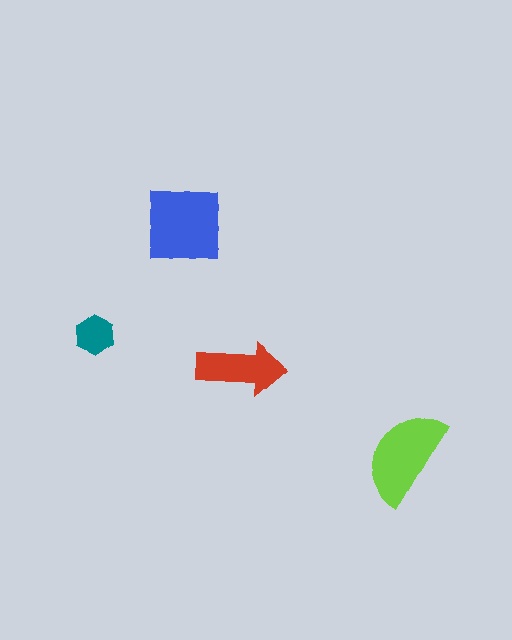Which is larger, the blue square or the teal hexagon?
The blue square.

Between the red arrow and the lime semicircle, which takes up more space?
The lime semicircle.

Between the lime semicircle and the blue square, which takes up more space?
The blue square.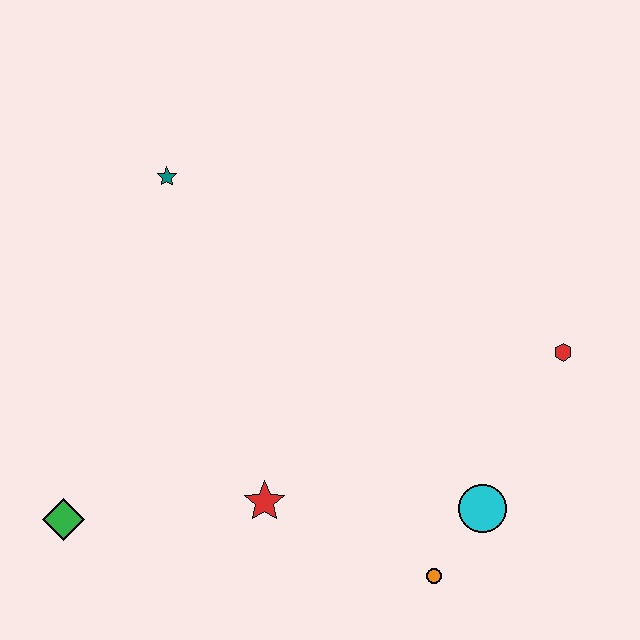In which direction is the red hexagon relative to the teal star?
The red hexagon is to the right of the teal star.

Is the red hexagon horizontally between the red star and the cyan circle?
No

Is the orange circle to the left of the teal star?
No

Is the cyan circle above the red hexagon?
No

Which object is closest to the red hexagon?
The cyan circle is closest to the red hexagon.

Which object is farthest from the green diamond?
The red hexagon is farthest from the green diamond.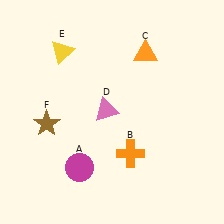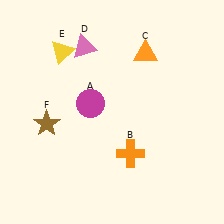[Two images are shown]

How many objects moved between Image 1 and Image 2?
2 objects moved between the two images.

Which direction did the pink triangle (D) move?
The pink triangle (D) moved up.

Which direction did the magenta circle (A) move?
The magenta circle (A) moved up.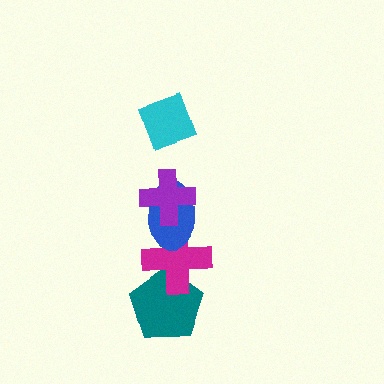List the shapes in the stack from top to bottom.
From top to bottom: the cyan diamond, the purple cross, the blue ellipse, the magenta cross, the teal pentagon.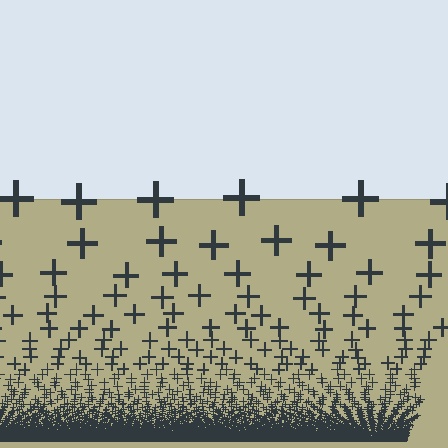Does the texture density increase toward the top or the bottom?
Density increases toward the bottom.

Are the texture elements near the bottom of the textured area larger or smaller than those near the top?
Smaller. The gradient is inverted — elements near the bottom are smaller and denser.